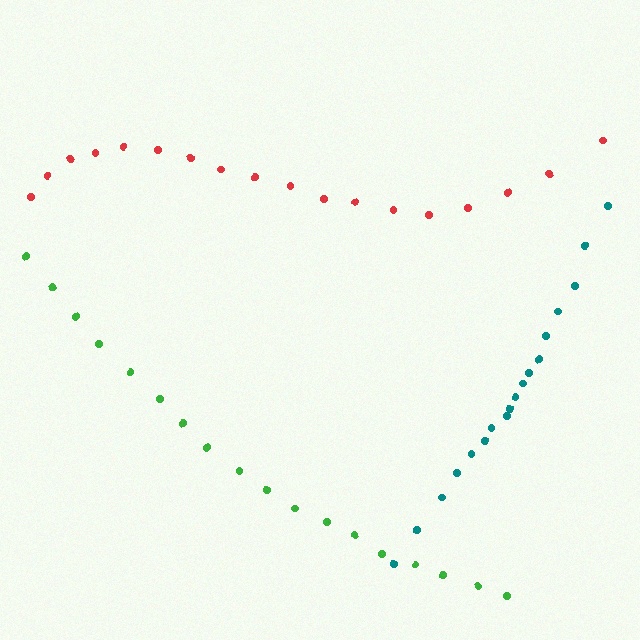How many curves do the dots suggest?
There are 3 distinct paths.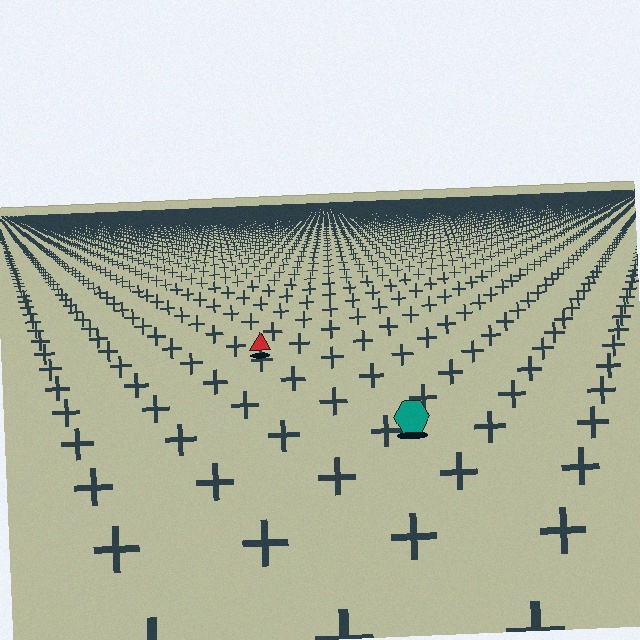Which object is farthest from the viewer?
The red triangle is farthest from the viewer. It appears smaller and the ground texture around it is denser.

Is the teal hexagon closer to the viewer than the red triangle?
Yes. The teal hexagon is closer — you can tell from the texture gradient: the ground texture is coarser near it.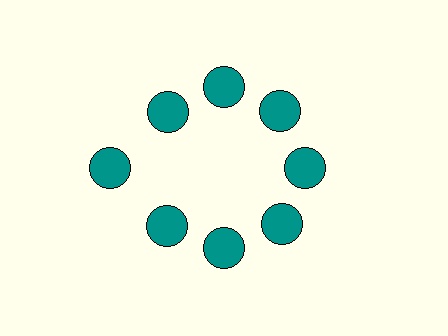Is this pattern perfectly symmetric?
No. The 8 teal circles are arranged in a ring, but one element near the 9 o'clock position is pushed outward from the center, breaking the 8-fold rotational symmetry.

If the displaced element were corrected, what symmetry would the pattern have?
It would have 8-fold rotational symmetry — the pattern would map onto itself every 45 degrees.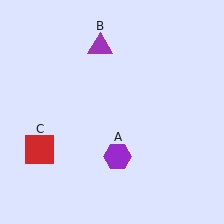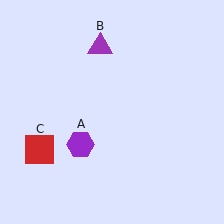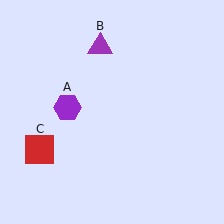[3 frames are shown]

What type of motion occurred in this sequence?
The purple hexagon (object A) rotated clockwise around the center of the scene.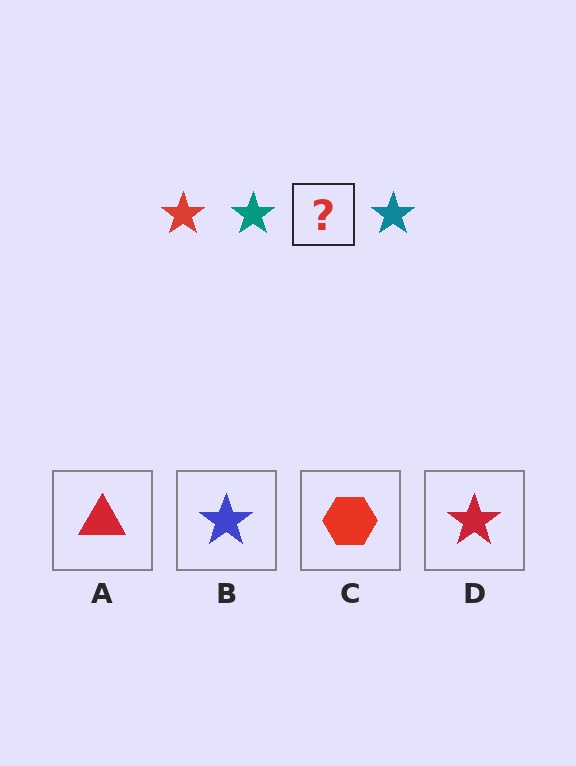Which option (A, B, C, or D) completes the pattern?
D.